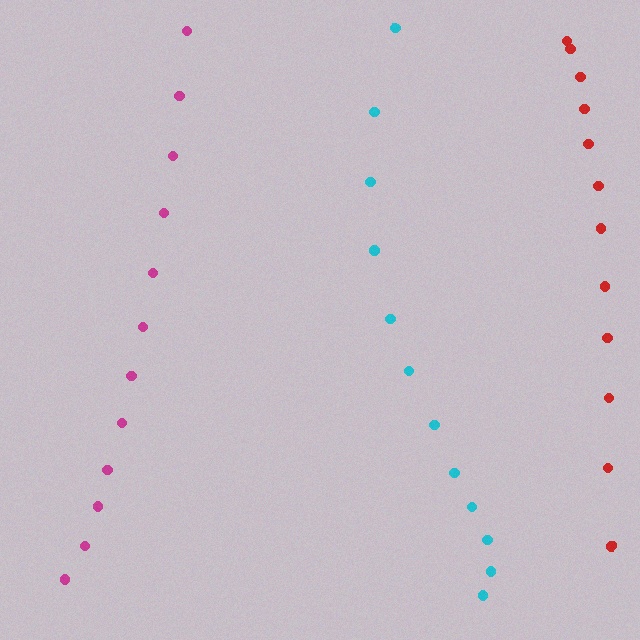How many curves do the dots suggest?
There are 3 distinct paths.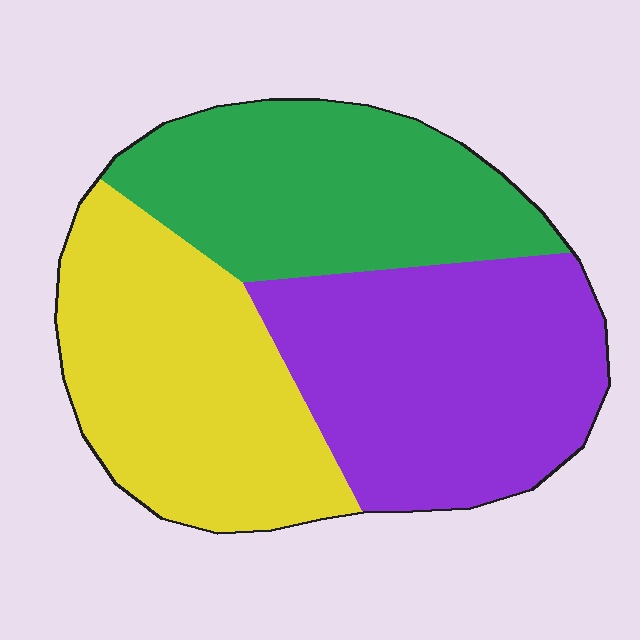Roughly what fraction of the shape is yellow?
Yellow takes up between a quarter and a half of the shape.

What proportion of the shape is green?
Green covers around 30% of the shape.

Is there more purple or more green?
Purple.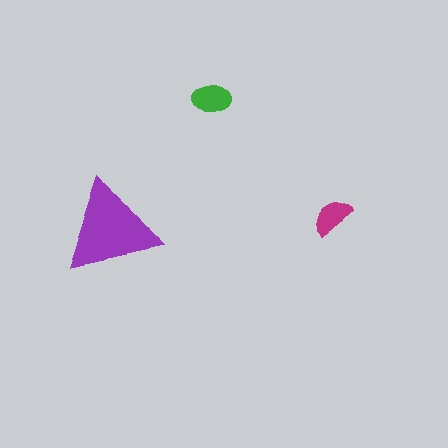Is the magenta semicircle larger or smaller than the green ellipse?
Smaller.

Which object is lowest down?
The purple triangle is bottommost.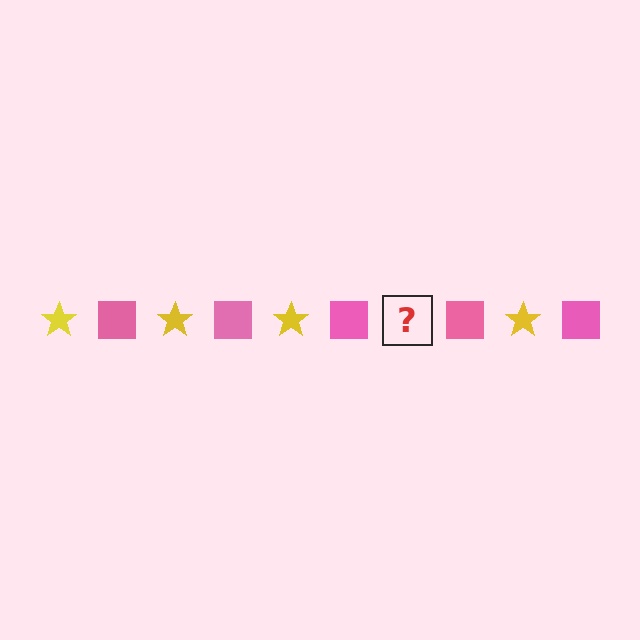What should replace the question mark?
The question mark should be replaced with a yellow star.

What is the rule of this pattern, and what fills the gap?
The rule is that the pattern alternates between yellow star and pink square. The gap should be filled with a yellow star.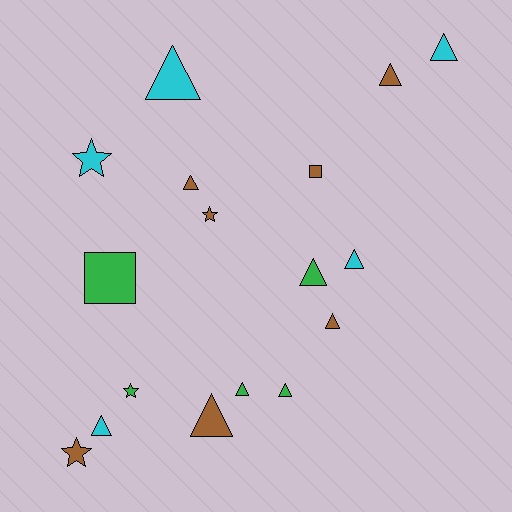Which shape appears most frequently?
Triangle, with 11 objects.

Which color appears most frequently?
Brown, with 7 objects.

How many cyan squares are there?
There are no cyan squares.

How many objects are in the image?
There are 17 objects.